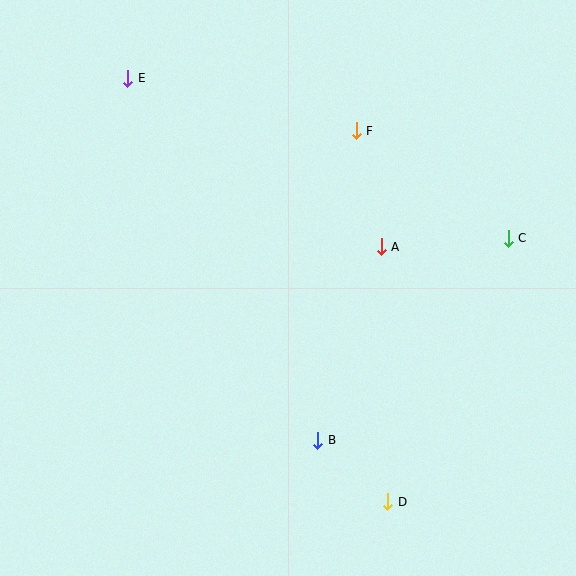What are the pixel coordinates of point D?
Point D is at (388, 502).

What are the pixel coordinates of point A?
Point A is at (381, 247).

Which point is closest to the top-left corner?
Point E is closest to the top-left corner.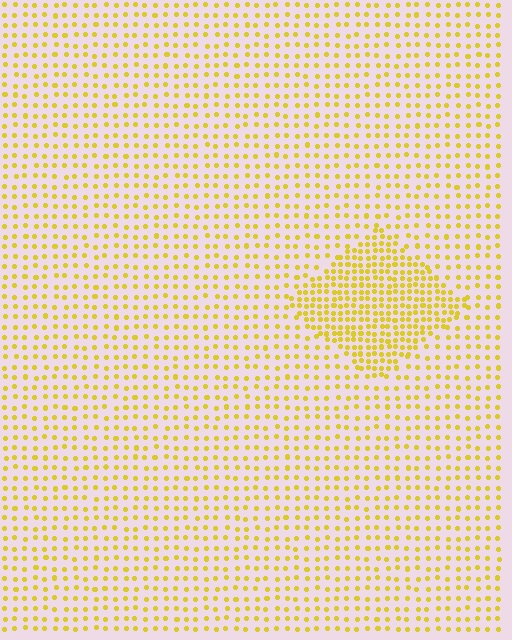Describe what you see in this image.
The image contains small yellow elements arranged at two different densities. A diamond-shaped region is visible where the elements are more densely packed than the surrounding area.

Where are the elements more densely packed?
The elements are more densely packed inside the diamond boundary.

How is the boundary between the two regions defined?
The boundary is defined by a change in element density (approximately 2.1x ratio). All elements are the same color, size, and shape.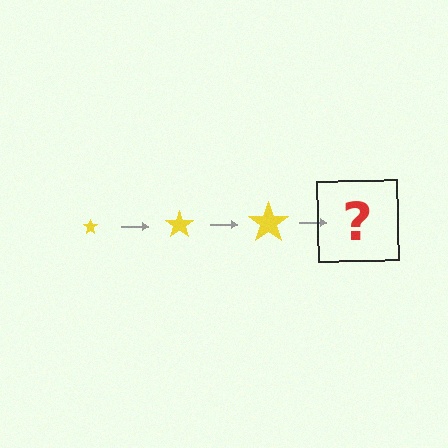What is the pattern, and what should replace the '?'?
The pattern is that the star gets progressively larger each step. The '?' should be a yellow star, larger than the previous one.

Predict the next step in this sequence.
The next step is a yellow star, larger than the previous one.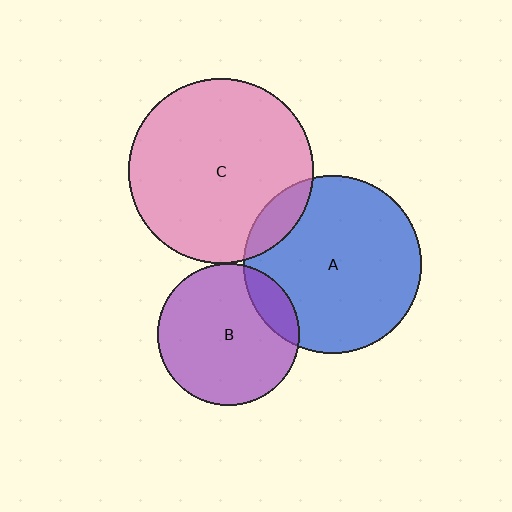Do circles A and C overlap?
Yes.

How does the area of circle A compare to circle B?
Approximately 1.6 times.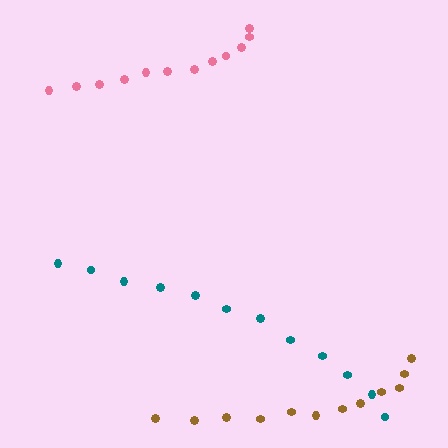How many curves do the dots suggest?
There are 3 distinct paths.